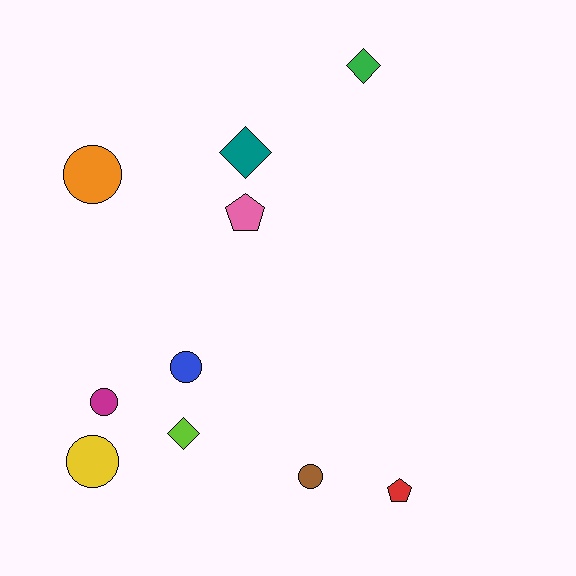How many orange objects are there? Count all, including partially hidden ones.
There is 1 orange object.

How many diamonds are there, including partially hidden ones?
There are 3 diamonds.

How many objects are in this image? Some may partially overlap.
There are 10 objects.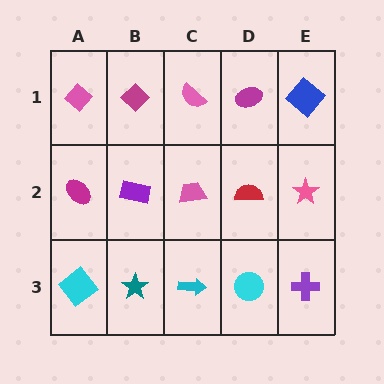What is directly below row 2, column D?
A cyan circle.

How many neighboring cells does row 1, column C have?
3.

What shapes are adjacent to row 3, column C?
A pink trapezoid (row 2, column C), a teal star (row 3, column B), a cyan circle (row 3, column D).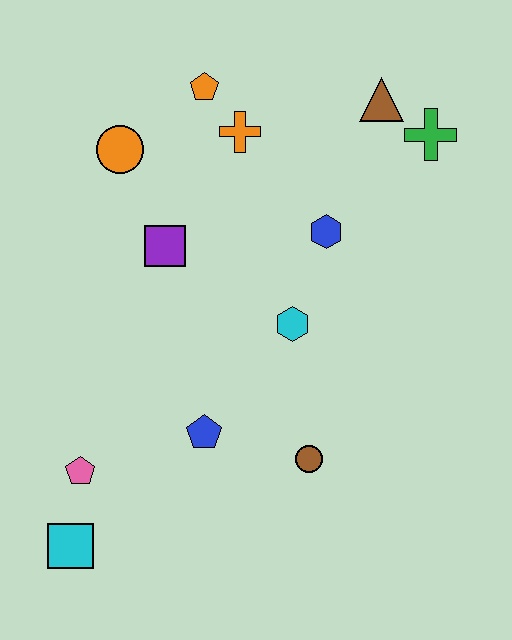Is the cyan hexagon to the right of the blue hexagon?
No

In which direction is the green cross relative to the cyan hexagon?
The green cross is above the cyan hexagon.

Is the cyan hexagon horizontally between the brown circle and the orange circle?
Yes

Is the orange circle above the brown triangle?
No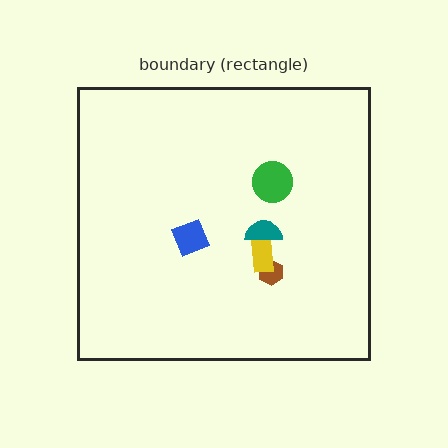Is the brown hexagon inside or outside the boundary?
Inside.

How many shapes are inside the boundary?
5 inside, 0 outside.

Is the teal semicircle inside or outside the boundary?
Inside.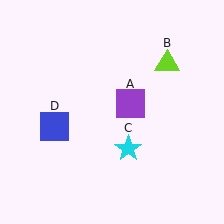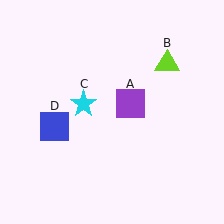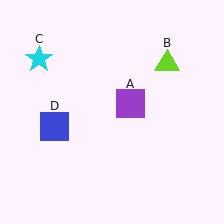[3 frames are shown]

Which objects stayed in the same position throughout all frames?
Purple square (object A) and lime triangle (object B) and blue square (object D) remained stationary.